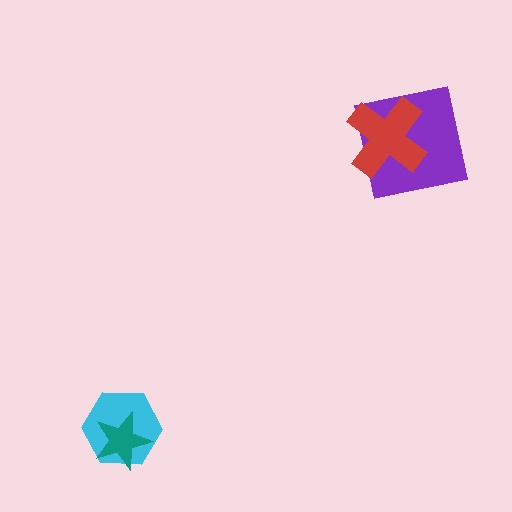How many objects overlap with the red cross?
1 object overlaps with the red cross.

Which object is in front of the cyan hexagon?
The teal star is in front of the cyan hexagon.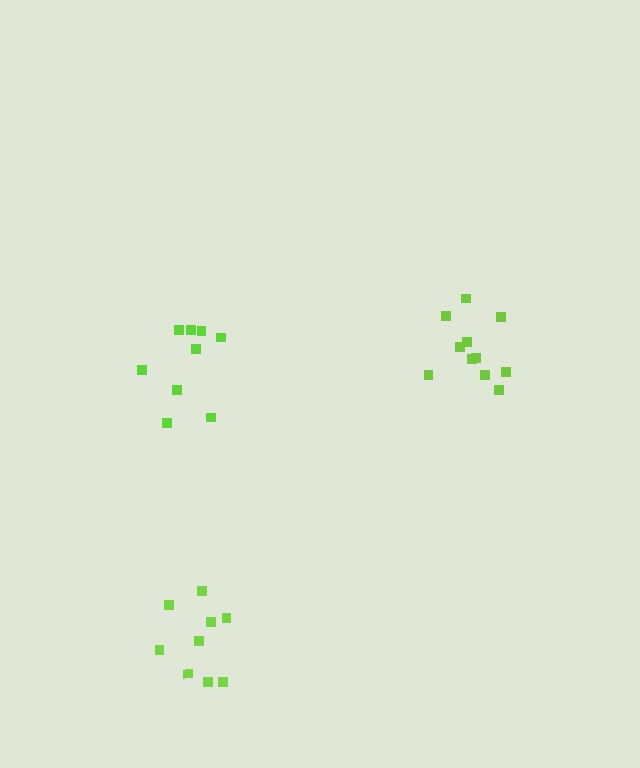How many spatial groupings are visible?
There are 3 spatial groupings.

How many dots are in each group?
Group 1: 9 dots, Group 2: 11 dots, Group 3: 9 dots (29 total).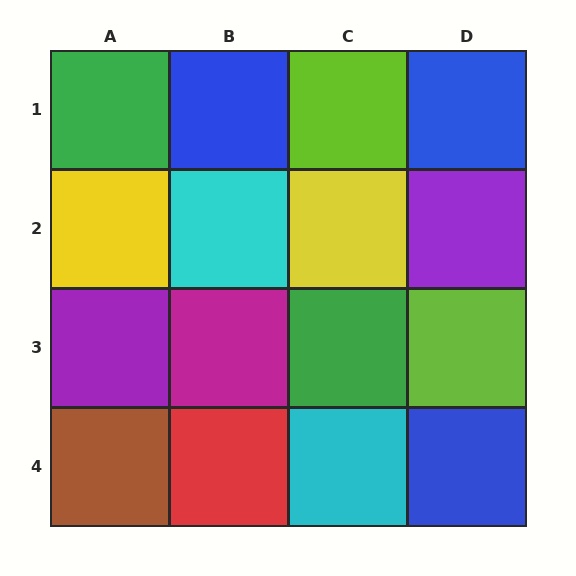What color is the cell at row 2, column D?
Purple.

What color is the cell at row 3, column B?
Magenta.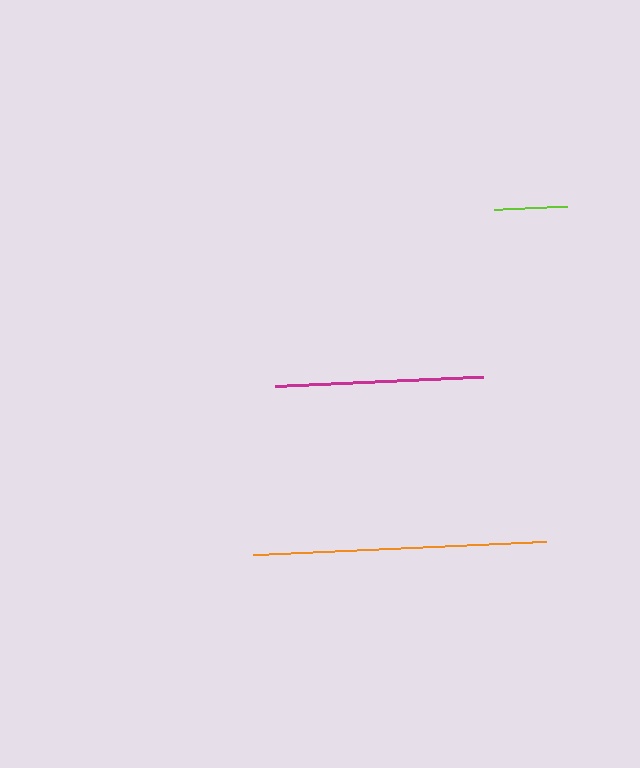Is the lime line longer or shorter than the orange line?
The orange line is longer than the lime line.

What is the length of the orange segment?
The orange segment is approximately 294 pixels long.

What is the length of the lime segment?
The lime segment is approximately 73 pixels long.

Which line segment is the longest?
The orange line is the longest at approximately 294 pixels.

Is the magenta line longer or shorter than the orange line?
The orange line is longer than the magenta line.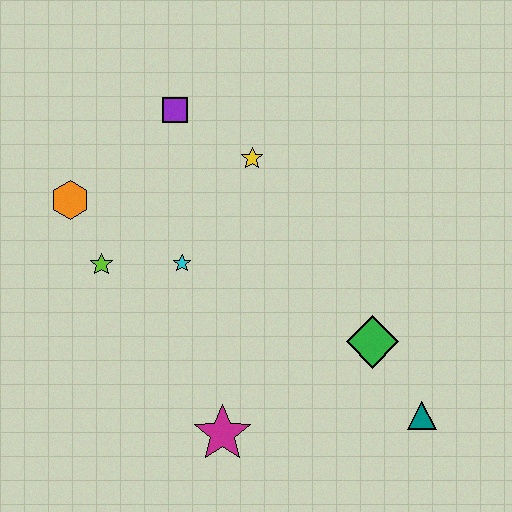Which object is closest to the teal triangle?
The green diamond is closest to the teal triangle.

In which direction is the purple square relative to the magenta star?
The purple square is above the magenta star.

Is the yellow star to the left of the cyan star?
No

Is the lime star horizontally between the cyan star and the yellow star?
No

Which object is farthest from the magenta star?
The purple square is farthest from the magenta star.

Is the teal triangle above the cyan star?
No